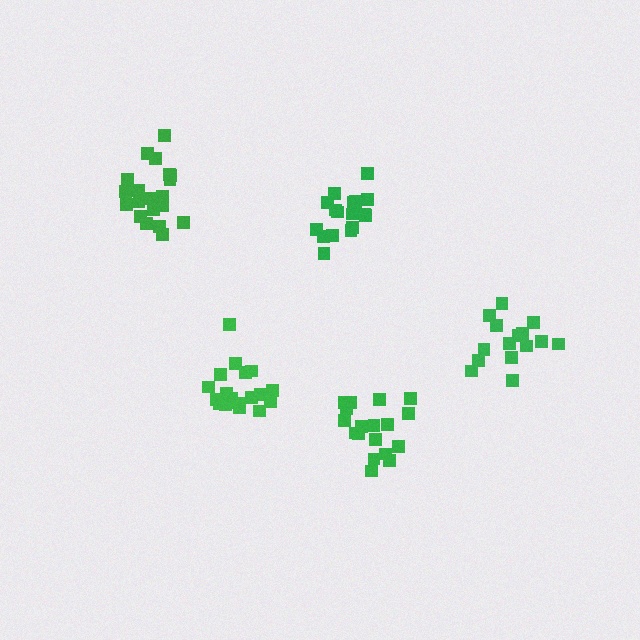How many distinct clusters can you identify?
There are 5 distinct clusters.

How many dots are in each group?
Group 1: 20 dots, Group 2: 17 dots, Group 3: 18 dots, Group 4: 19 dots, Group 5: 15 dots (89 total).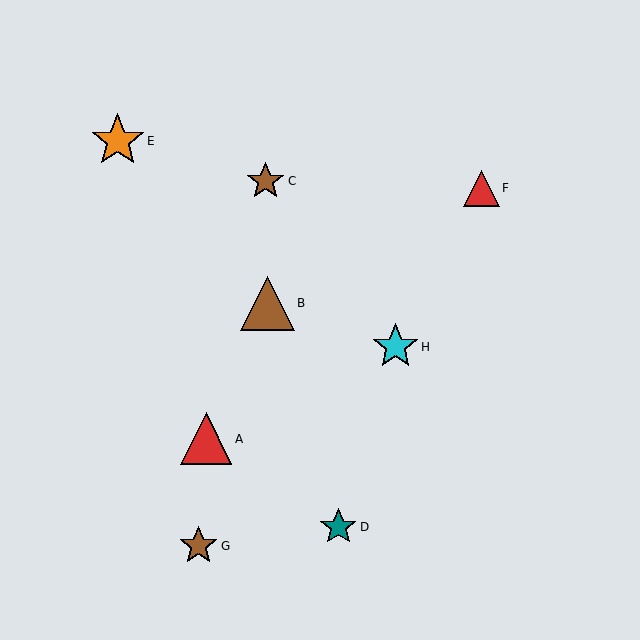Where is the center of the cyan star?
The center of the cyan star is at (395, 347).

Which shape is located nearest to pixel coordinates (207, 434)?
The red triangle (labeled A) at (206, 439) is nearest to that location.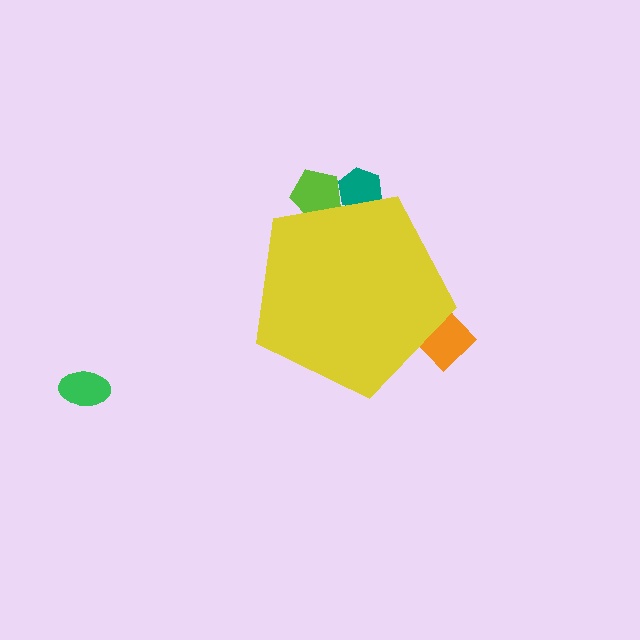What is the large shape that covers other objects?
A yellow pentagon.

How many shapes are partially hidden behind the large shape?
3 shapes are partially hidden.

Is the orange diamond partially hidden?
Yes, the orange diamond is partially hidden behind the yellow pentagon.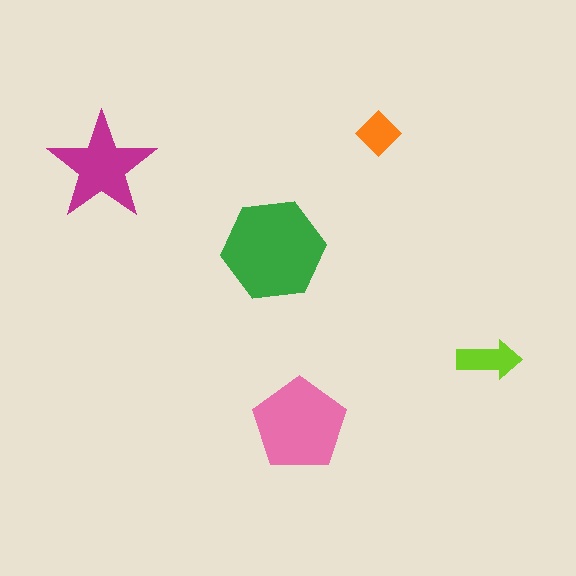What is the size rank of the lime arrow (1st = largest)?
4th.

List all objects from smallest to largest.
The orange diamond, the lime arrow, the magenta star, the pink pentagon, the green hexagon.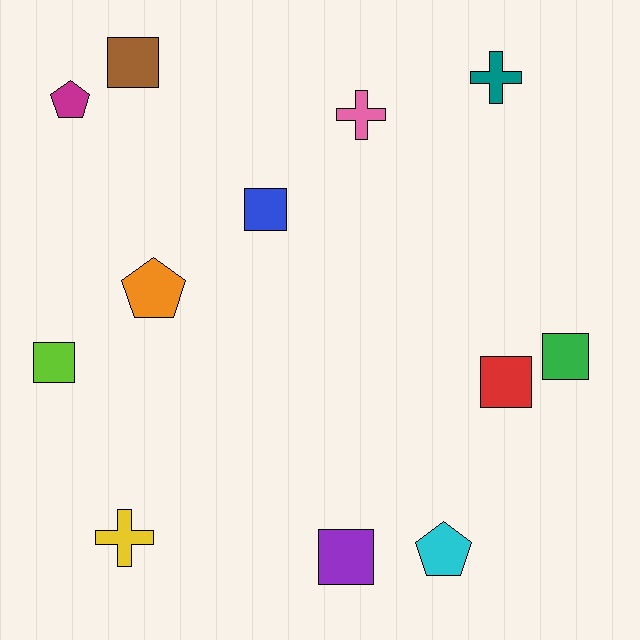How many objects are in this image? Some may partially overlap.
There are 12 objects.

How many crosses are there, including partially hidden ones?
There are 3 crosses.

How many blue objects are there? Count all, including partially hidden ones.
There is 1 blue object.